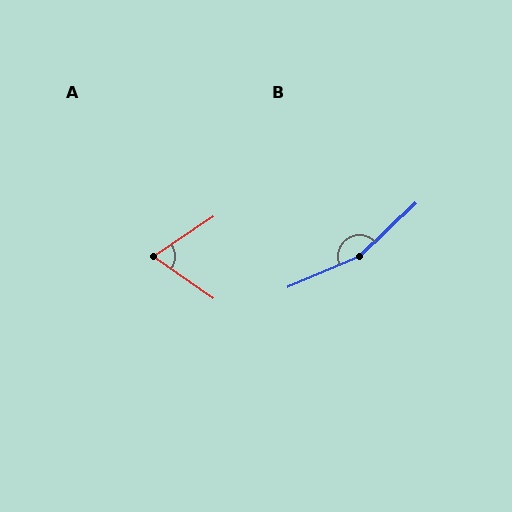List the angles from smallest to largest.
A (68°), B (160°).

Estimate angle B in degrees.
Approximately 160 degrees.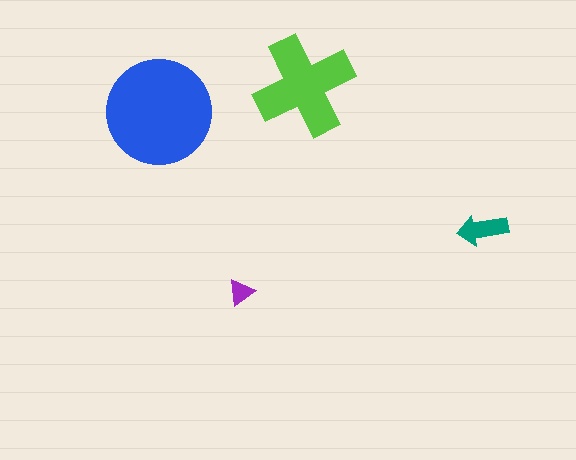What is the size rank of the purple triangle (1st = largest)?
4th.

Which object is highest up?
The lime cross is topmost.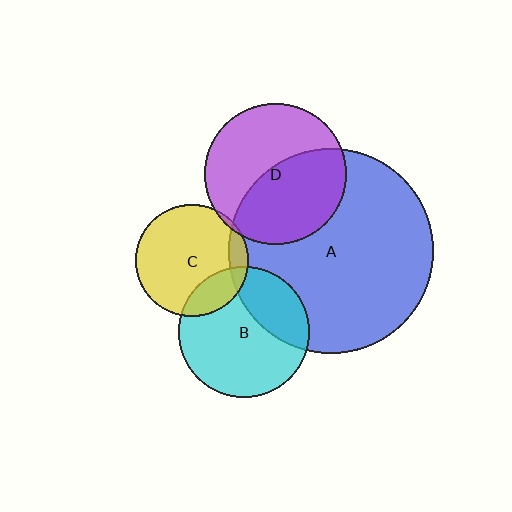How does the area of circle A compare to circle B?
Approximately 2.4 times.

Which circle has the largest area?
Circle A (blue).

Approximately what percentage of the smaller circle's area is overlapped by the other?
Approximately 20%.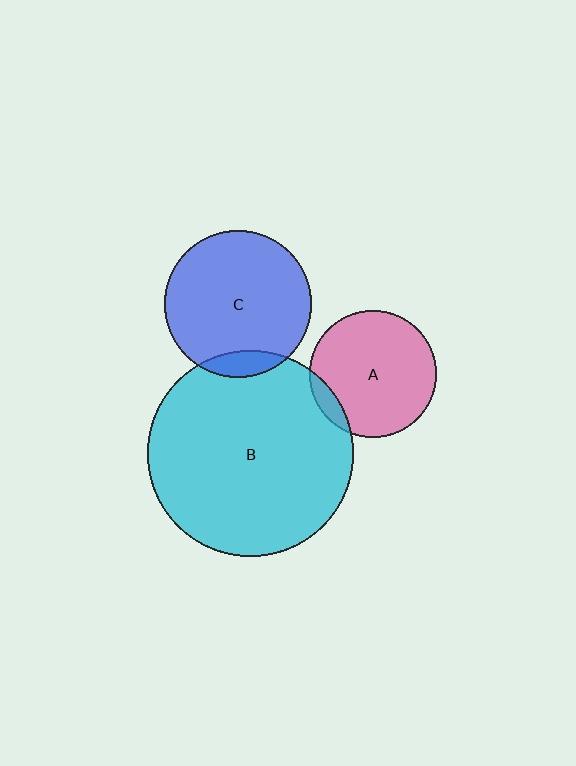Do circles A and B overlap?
Yes.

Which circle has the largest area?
Circle B (cyan).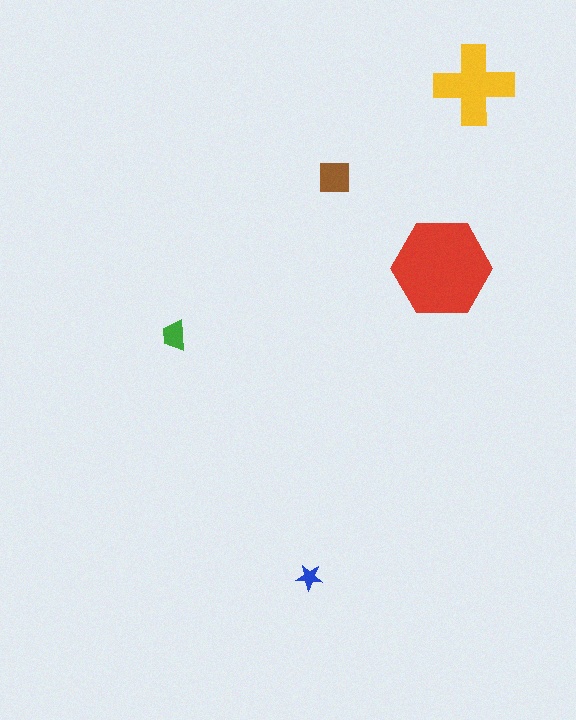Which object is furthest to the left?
The green trapezoid is leftmost.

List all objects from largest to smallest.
The red hexagon, the yellow cross, the brown square, the green trapezoid, the blue star.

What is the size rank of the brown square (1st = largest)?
3rd.